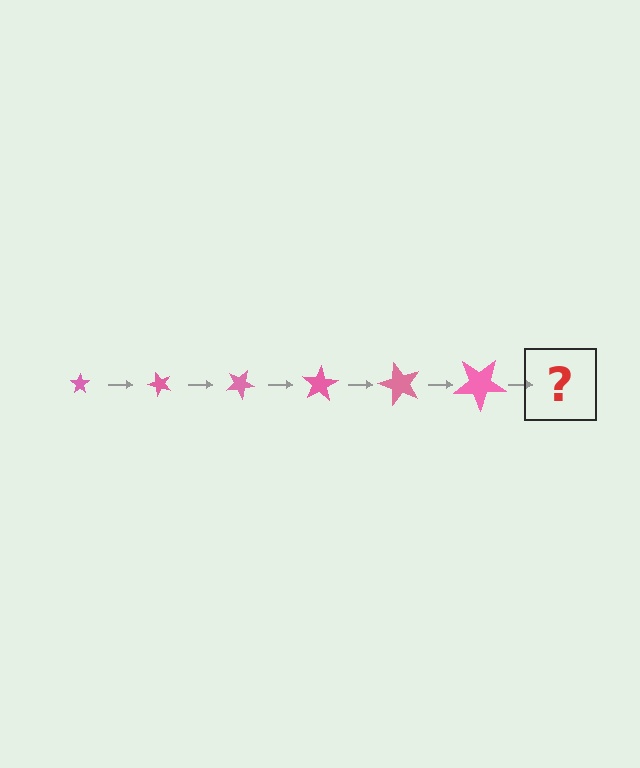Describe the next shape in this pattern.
It should be a star, larger than the previous one and rotated 300 degrees from the start.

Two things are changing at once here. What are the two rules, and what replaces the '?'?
The two rules are that the star grows larger each step and it rotates 50 degrees each step. The '?' should be a star, larger than the previous one and rotated 300 degrees from the start.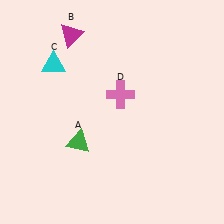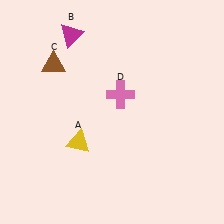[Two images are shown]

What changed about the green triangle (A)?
In Image 1, A is green. In Image 2, it changed to yellow.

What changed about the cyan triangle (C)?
In Image 1, C is cyan. In Image 2, it changed to brown.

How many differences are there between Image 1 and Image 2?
There are 2 differences between the two images.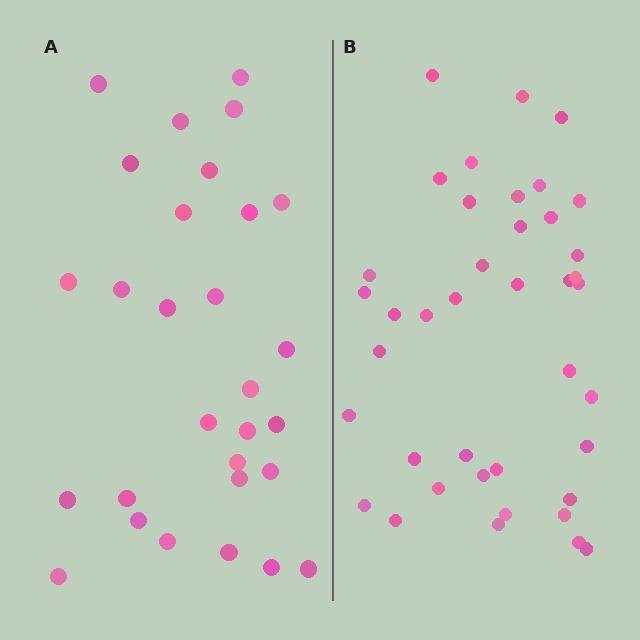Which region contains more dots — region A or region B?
Region B (the right region) has more dots.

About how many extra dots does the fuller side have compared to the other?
Region B has roughly 12 or so more dots than region A.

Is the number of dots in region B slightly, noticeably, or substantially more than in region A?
Region B has noticeably more, but not dramatically so. The ratio is roughly 1.4 to 1.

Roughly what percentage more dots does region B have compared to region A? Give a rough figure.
About 40% more.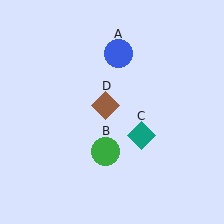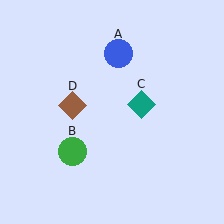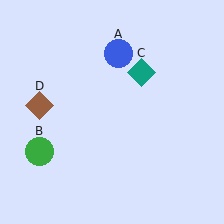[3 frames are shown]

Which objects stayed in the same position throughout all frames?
Blue circle (object A) remained stationary.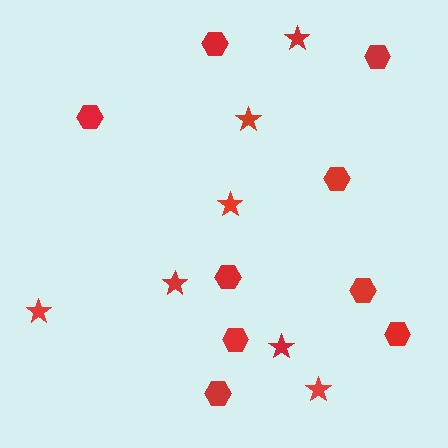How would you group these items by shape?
There are 2 groups: one group of hexagons (9) and one group of stars (7).